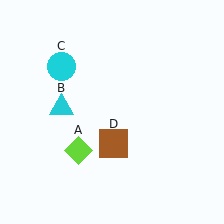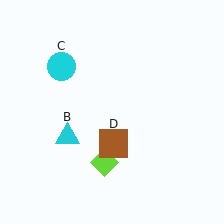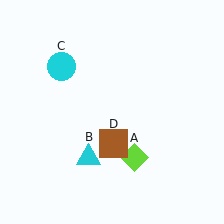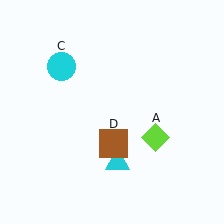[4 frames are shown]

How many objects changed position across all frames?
2 objects changed position: lime diamond (object A), cyan triangle (object B).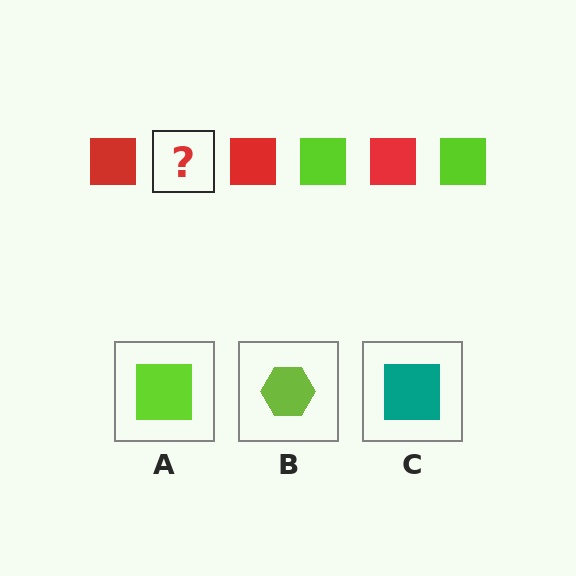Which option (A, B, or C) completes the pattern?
A.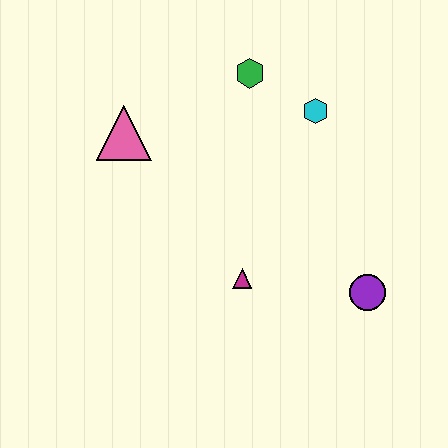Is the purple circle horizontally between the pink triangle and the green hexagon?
No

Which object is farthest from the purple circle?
The pink triangle is farthest from the purple circle.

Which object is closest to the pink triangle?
The green hexagon is closest to the pink triangle.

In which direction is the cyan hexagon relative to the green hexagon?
The cyan hexagon is to the right of the green hexagon.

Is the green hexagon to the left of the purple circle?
Yes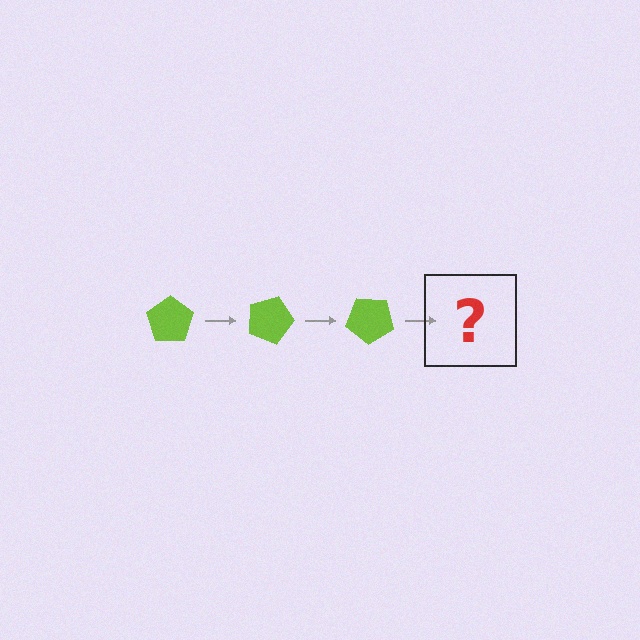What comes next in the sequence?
The next element should be a lime pentagon rotated 60 degrees.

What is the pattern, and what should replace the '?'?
The pattern is that the pentagon rotates 20 degrees each step. The '?' should be a lime pentagon rotated 60 degrees.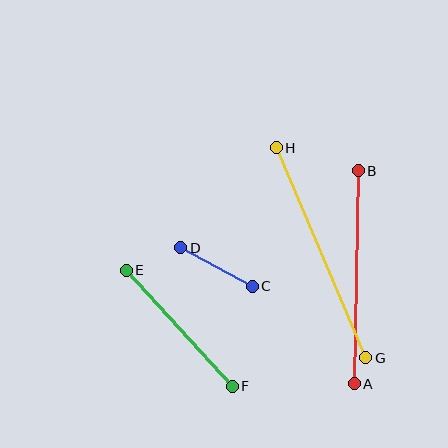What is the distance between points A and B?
The distance is approximately 213 pixels.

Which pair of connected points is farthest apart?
Points G and H are farthest apart.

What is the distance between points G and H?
The distance is approximately 228 pixels.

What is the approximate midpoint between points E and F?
The midpoint is at approximately (179, 328) pixels.